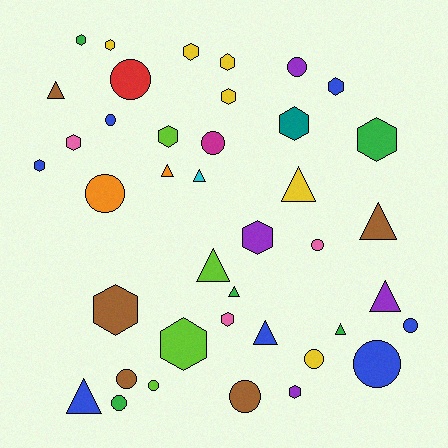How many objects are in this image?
There are 40 objects.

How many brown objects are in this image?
There are 5 brown objects.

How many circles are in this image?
There are 13 circles.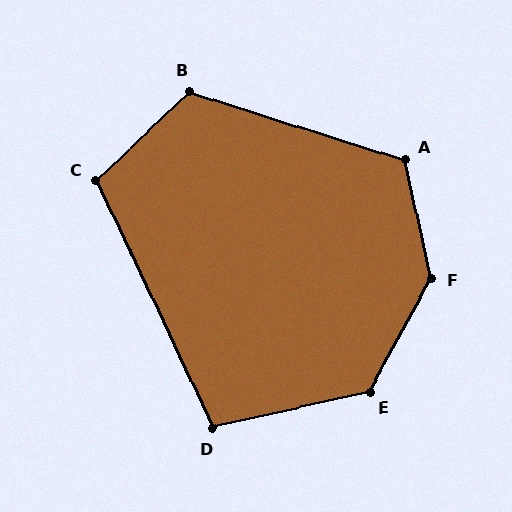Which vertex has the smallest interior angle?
D, at approximately 102 degrees.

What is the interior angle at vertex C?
Approximately 108 degrees (obtuse).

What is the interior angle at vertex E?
Approximately 131 degrees (obtuse).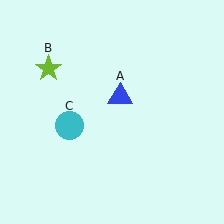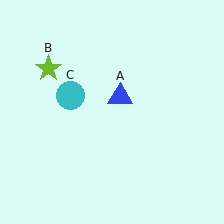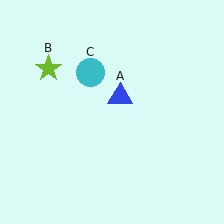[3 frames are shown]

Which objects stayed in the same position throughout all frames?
Blue triangle (object A) and lime star (object B) remained stationary.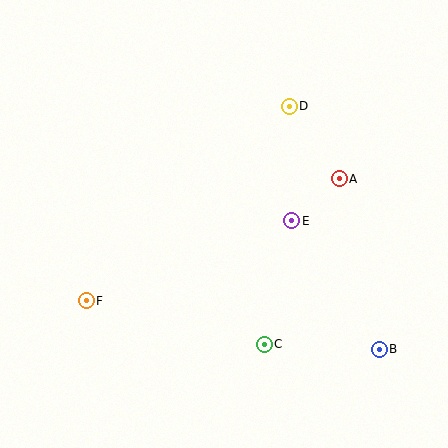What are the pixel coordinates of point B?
Point B is at (379, 349).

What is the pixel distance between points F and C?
The distance between F and C is 183 pixels.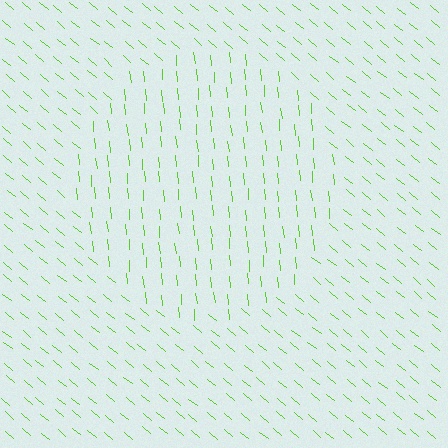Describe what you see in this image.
The image is filled with small lime line segments. A circle region in the image has lines oriented differently from the surrounding lines, creating a visible texture boundary.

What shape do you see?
I see a circle.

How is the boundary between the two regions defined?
The boundary is defined purely by a change in line orientation (approximately 45 degrees difference). All lines are the same color and thickness.